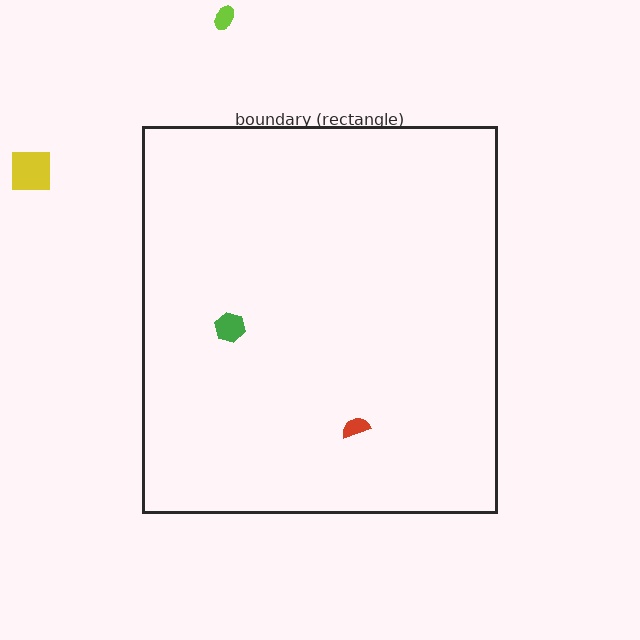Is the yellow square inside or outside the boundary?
Outside.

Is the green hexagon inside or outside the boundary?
Inside.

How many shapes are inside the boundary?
2 inside, 2 outside.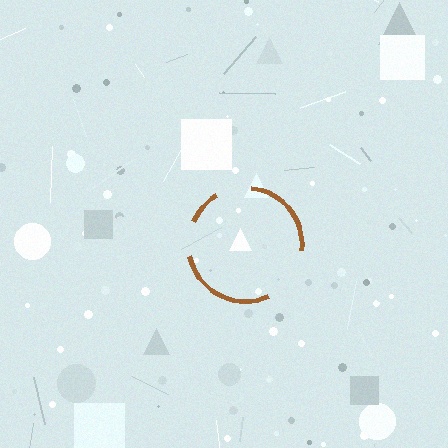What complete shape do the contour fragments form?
The contour fragments form a circle.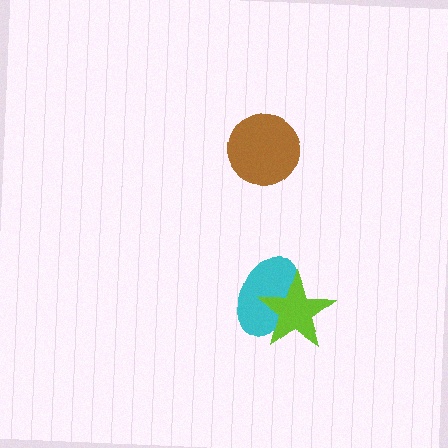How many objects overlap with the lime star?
1 object overlaps with the lime star.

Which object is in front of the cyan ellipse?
The lime star is in front of the cyan ellipse.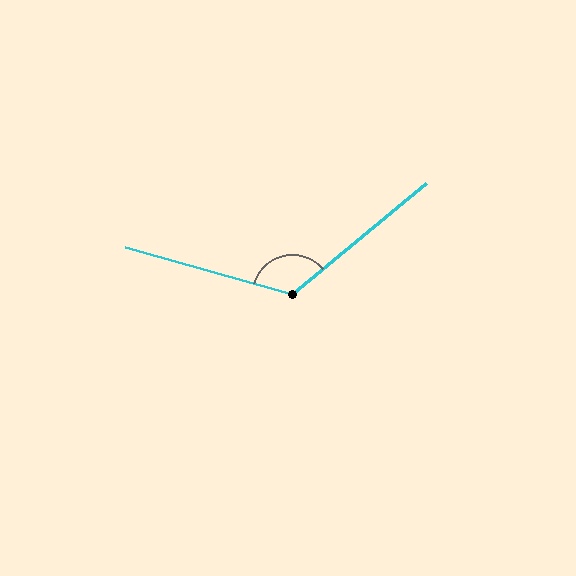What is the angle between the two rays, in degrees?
Approximately 125 degrees.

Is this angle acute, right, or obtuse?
It is obtuse.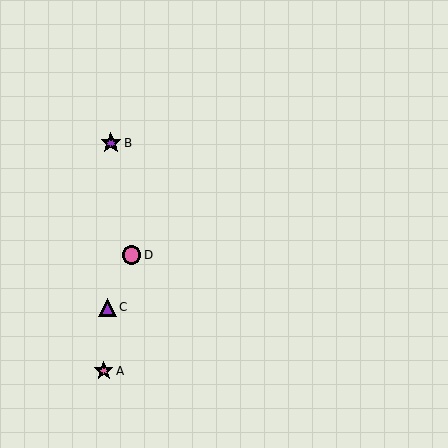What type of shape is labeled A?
Shape A is a pink star.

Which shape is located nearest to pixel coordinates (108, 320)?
The purple triangle (labeled C) at (107, 307) is nearest to that location.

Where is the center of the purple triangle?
The center of the purple triangle is at (107, 307).